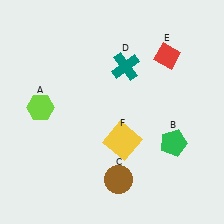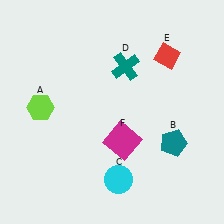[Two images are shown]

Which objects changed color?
B changed from green to teal. C changed from brown to cyan. F changed from yellow to magenta.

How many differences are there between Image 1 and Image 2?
There are 3 differences between the two images.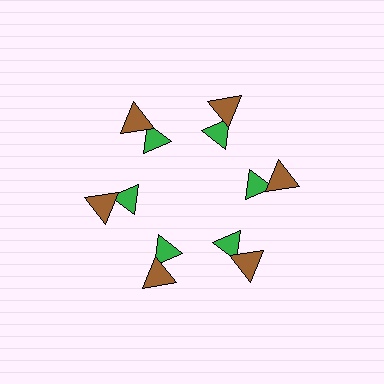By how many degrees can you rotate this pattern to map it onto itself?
The pattern maps onto itself every 60 degrees of rotation.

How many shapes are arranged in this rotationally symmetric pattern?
There are 12 shapes, arranged in 6 groups of 2.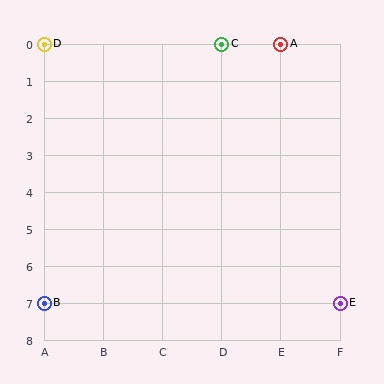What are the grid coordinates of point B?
Point B is at grid coordinates (A, 7).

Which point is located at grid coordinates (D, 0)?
Point C is at (D, 0).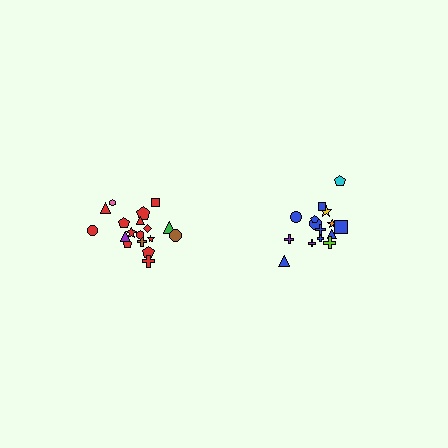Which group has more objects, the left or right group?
The left group.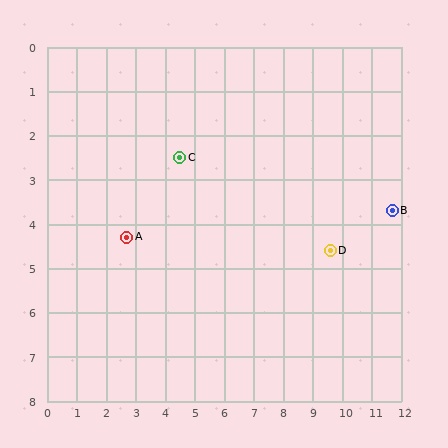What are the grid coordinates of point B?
Point B is at approximately (11.7, 3.7).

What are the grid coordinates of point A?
Point A is at approximately (2.7, 4.3).